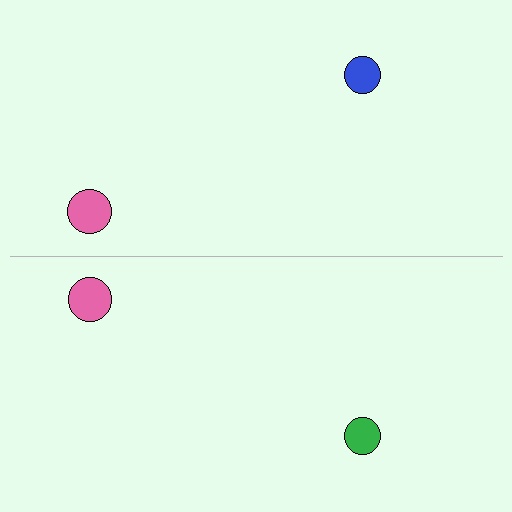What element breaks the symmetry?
The green circle on the bottom side breaks the symmetry — its mirror counterpart is blue.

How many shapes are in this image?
There are 4 shapes in this image.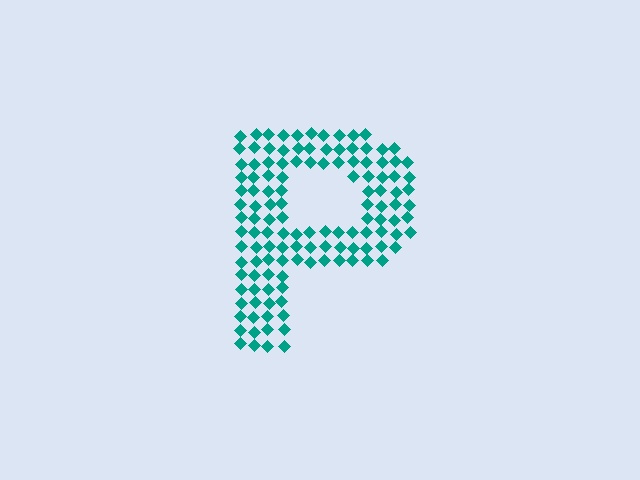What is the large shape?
The large shape is the letter P.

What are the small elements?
The small elements are diamonds.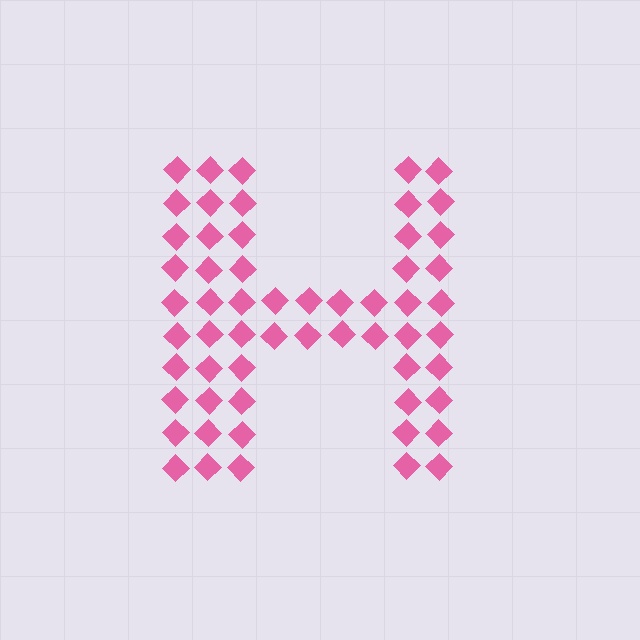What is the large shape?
The large shape is the letter H.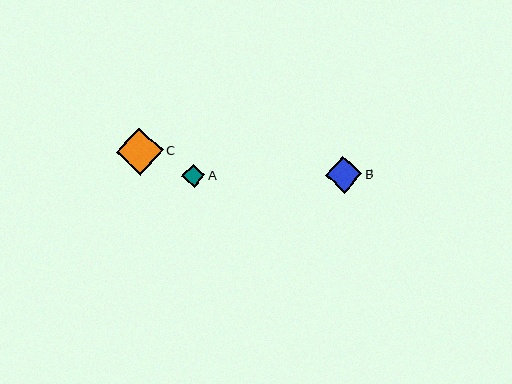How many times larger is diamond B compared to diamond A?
Diamond B is approximately 1.6 times the size of diamond A.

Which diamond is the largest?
Diamond C is the largest with a size of approximately 47 pixels.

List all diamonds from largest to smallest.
From largest to smallest: C, B, A.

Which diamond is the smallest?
Diamond A is the smallest with a size of approximately 23 pixels.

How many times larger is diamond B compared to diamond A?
Diamond B is approximately 1.6 times the size of diamond A.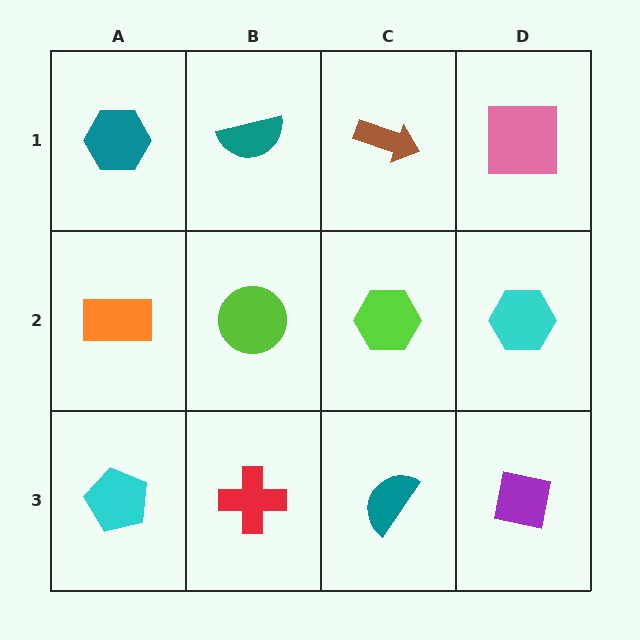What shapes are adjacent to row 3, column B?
A lime circle (row 2, column B), a cyan pentagon (row 3, column A), a teal semicircle (row 3, column C).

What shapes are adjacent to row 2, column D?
A pink square (row 1, column D), a purple square (row 3, column D), a lime hexagon (row 2, column C).